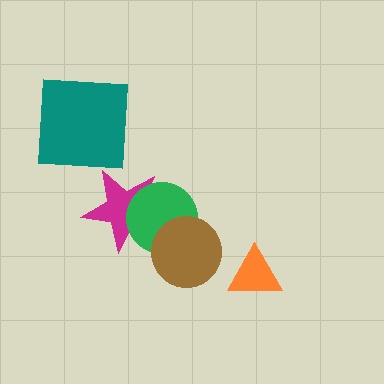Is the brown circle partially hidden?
No, no other shape covers it.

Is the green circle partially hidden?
Yes, it is partially covered by another shape.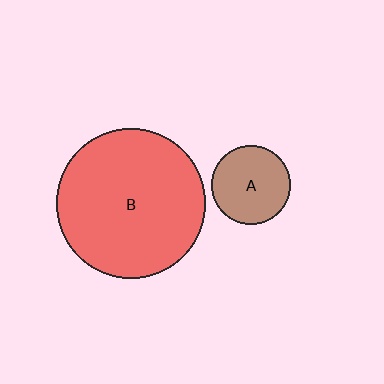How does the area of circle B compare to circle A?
Approximately 3.6 times.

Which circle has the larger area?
Circle B (red).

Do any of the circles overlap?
No, none of the circles overlap.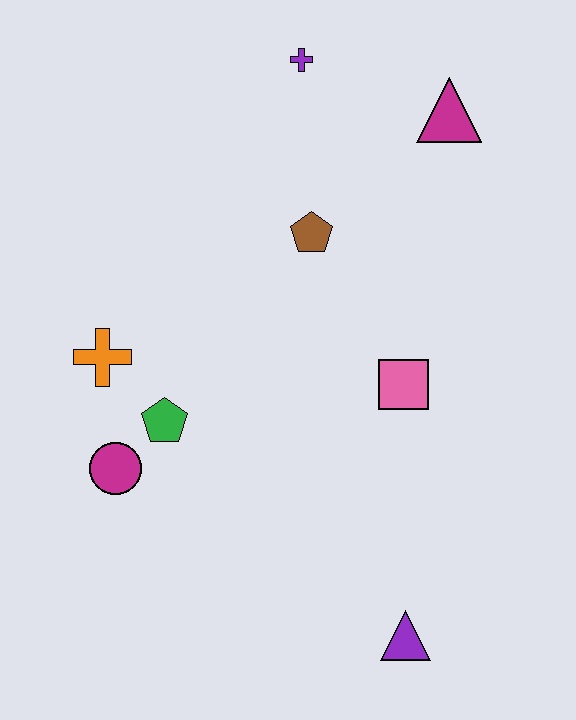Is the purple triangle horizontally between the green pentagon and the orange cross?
No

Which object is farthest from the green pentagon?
The magenta triangle is farthest from the green pentagon.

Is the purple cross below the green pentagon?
No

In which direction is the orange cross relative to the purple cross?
The orange cross is below the purple cross.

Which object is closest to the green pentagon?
The magenta circle is closest to the green pentagon.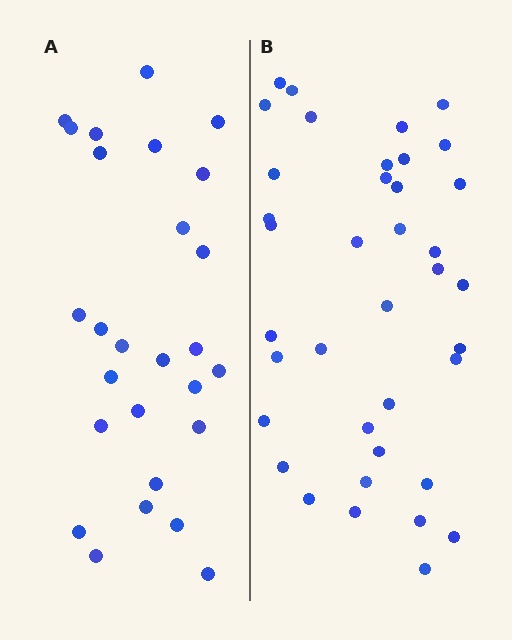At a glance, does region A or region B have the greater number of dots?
Region B (the right region) has more dots.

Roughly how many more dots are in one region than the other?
Region B has roughly 12 or so more dots than region A.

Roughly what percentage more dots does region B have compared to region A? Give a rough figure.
About 40% more.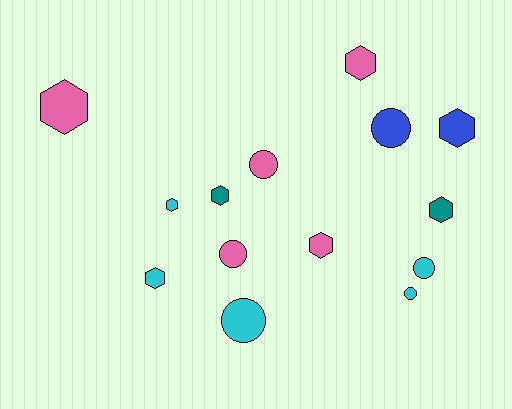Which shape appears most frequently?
Hexagon, with 8 objects.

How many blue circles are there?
There is 1 blue circle.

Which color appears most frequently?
Pink, with 5 objects.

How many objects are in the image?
There are 14 objects.